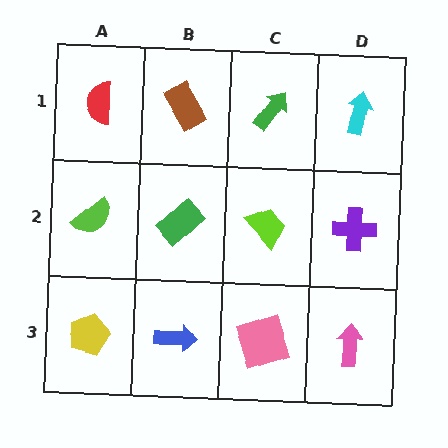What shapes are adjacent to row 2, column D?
A cyan arrow (row 1, column D), a pink arrow (row 3, column D), a lime trapezoid (row 2, column C).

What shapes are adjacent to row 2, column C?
A green arrow (row 1, column C), a pink square (row 3, column C), a green rectangle (row 2, column B), a purple cross (row 2, column D).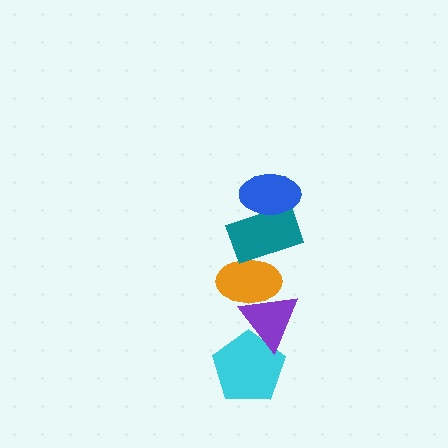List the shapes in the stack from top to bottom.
From top to bottom: the blue ellipse, the teal rectangle, the orange ellipse, the purple triangle, the cyan pentagon.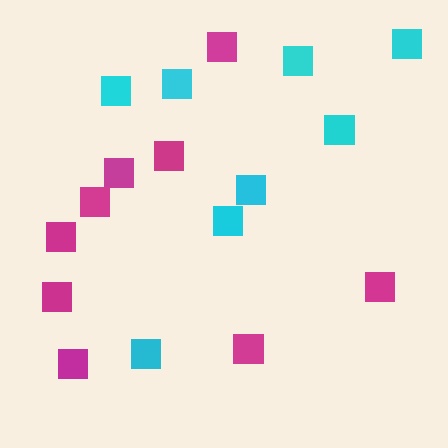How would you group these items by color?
There are 2 groups: one group of magenta squares (9) and one group of cyan squares (8).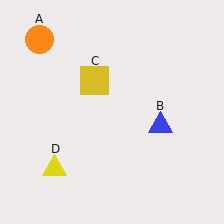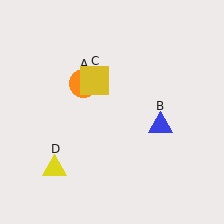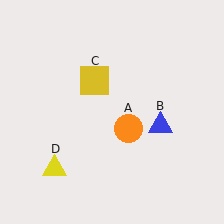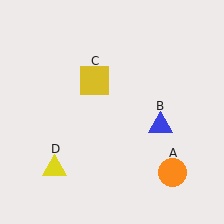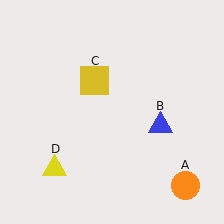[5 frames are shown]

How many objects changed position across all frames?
1 object changed position: orange circle (object A).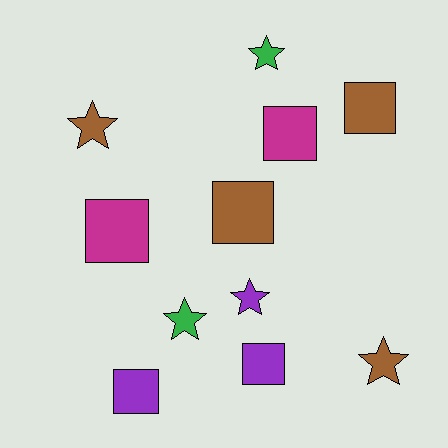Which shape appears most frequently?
Square, with 6 objects.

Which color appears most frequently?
Brown, with 4 objects.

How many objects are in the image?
There are 11 objects.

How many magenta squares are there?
There are 2 magenta squares.